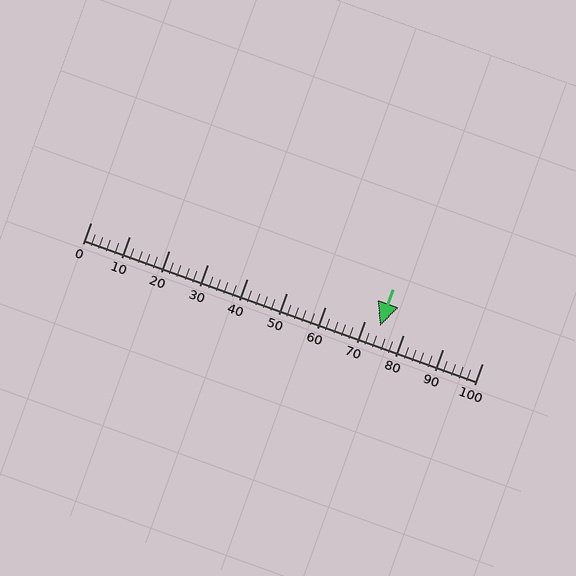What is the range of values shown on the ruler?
The ruler shows values from 0 to 100.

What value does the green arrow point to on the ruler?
The green arrow points to approximately 74.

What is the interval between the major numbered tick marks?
The major tick marks are spaced 10 units apart.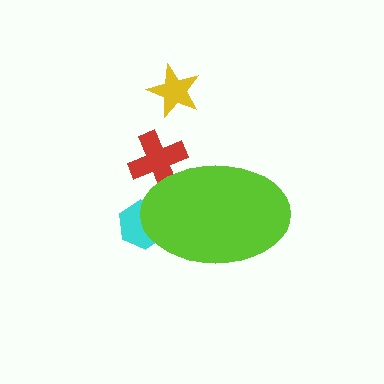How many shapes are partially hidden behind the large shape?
2 shapes are partially hidden.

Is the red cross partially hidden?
Yes, the red cross is partially hidden behind the lime ellipse.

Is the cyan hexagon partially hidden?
Yes, the cyan hexagon is partially hidden behind the lime ellipse.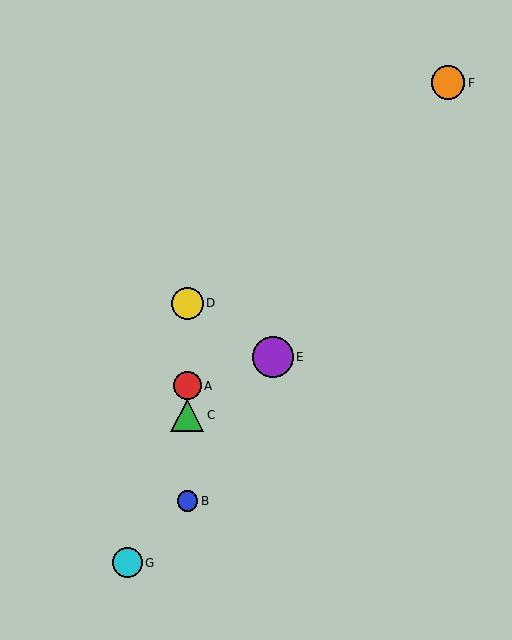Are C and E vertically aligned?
No, C is at x≈187 and E is at x≈273.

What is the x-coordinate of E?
Object E is at x≈273.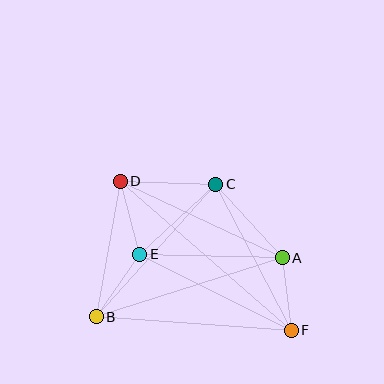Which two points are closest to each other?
Points A and F are closest to each other.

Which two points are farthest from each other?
Points D and F are farthest from each other.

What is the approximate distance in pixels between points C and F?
The distance between C and F is approximately 164 pixels.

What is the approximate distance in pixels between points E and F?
The distance between E and F is approximately 170 pixels.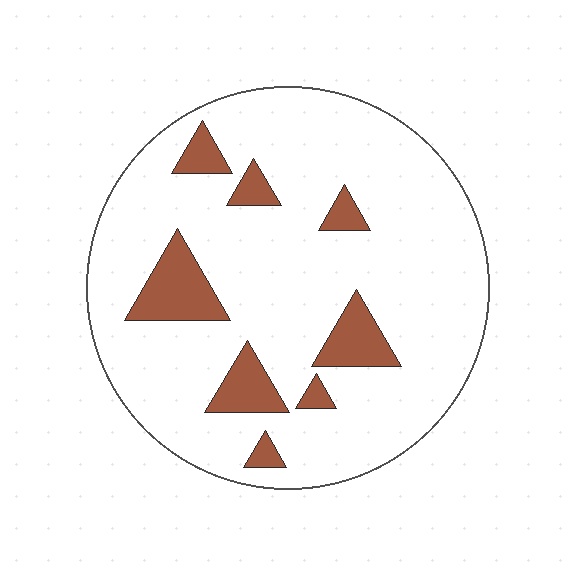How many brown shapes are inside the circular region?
8.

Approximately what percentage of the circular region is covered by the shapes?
Approximately 15%.